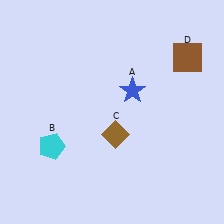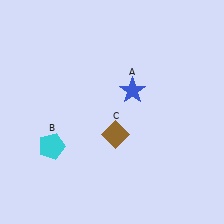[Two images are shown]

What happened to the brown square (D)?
The brown square (D) was removed in Image 2. It was in the top-right area of Image 1.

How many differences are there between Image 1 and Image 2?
There is 1 difference between the two images.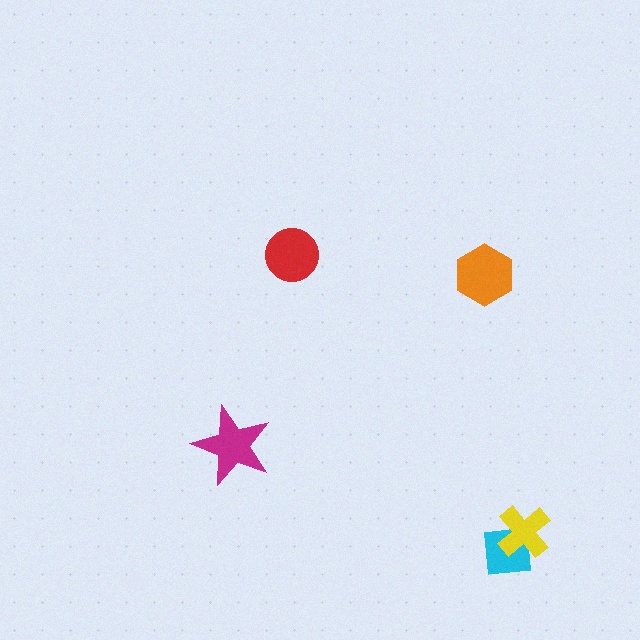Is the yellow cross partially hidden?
No, no other shape covers it.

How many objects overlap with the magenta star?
0 objects overlap with the magenta star.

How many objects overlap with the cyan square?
1 object overlaps with the cyan square.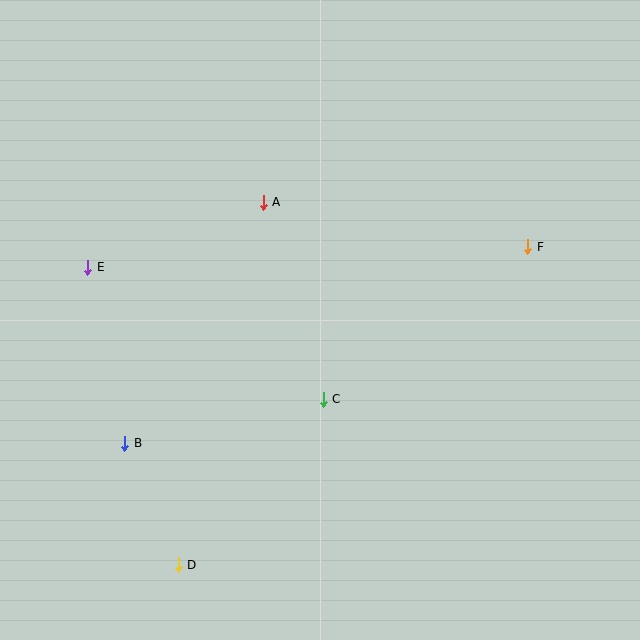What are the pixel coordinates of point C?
Point C is at (323, 399).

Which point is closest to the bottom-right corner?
Point C is closest to the bottom-right corner.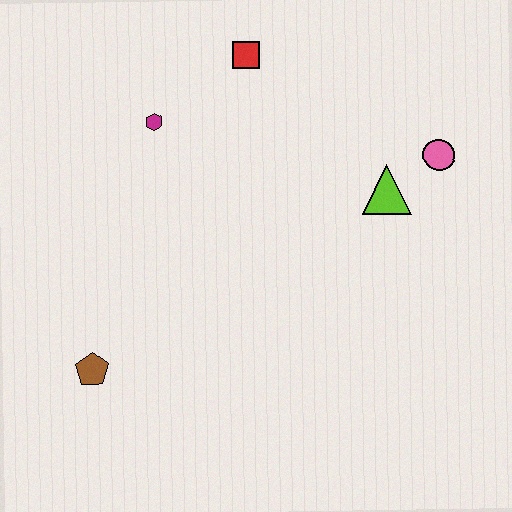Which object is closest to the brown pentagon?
The magenta hexagon is closest to the brown pentagon.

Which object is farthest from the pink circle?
The brown pentagon is farthest from the pink circle.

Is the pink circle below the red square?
Yes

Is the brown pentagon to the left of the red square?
Yes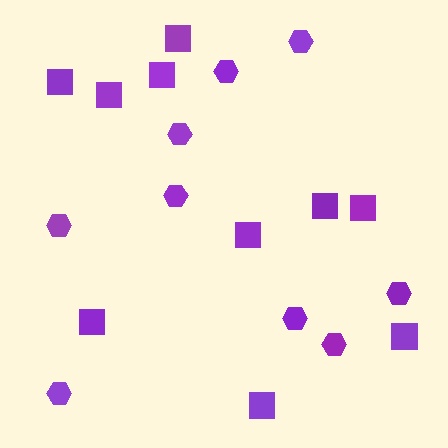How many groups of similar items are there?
There are 2 groups: one group of hexagons (9) and one group of squares (10).